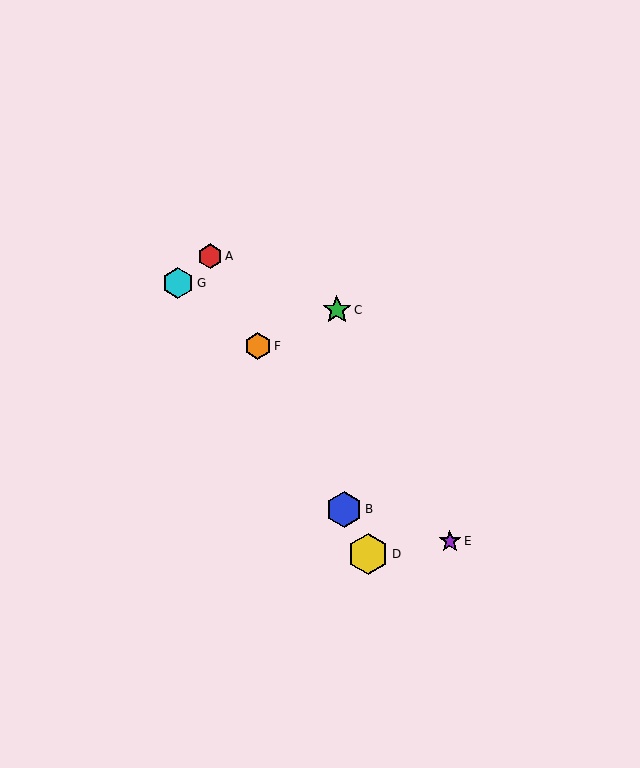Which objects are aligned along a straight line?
Objects A, B, D, F are aligned along a straight line.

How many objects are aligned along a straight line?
4 objects (A, B, D, F) are aligned along a straight line.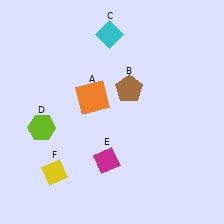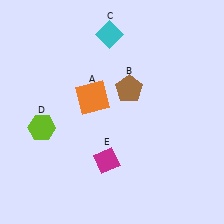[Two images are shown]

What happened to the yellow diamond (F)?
The yellow diamond (F) was removed in Image 2. It was in the bottom-left area of Image 1.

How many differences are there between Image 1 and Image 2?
There is 1 difference between the two images.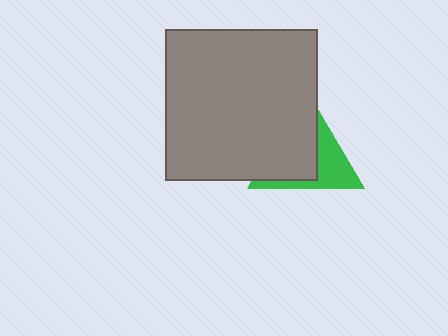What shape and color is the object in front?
The object in front is a gray square.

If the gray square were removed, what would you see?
You would see the complete green triangle.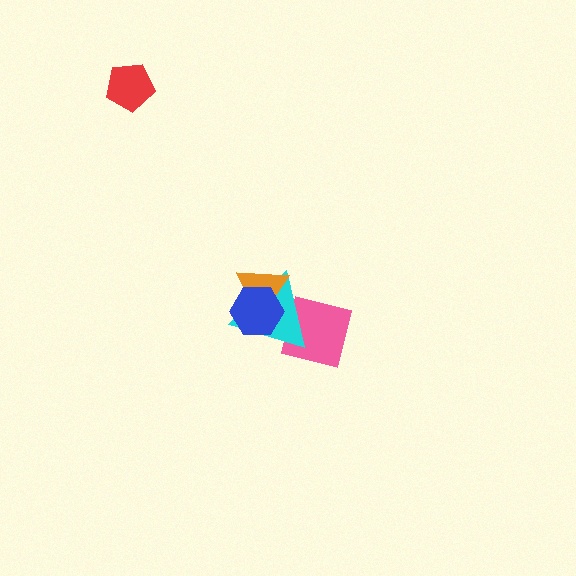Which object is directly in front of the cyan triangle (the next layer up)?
The orange triangle is directly in front of the cyan triangle.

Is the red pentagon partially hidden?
No, no other shape covers it.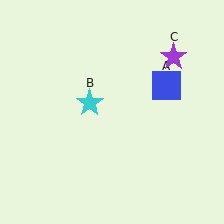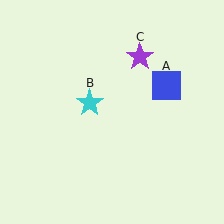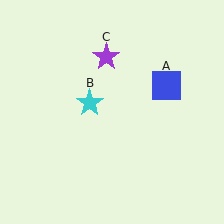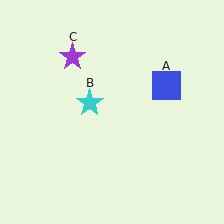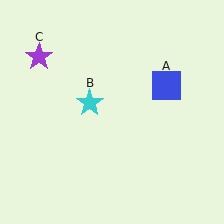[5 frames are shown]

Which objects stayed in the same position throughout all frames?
Blue square (object A) and cyan star (object B) remained stationary.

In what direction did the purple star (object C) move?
The purple star (object C) moved left.